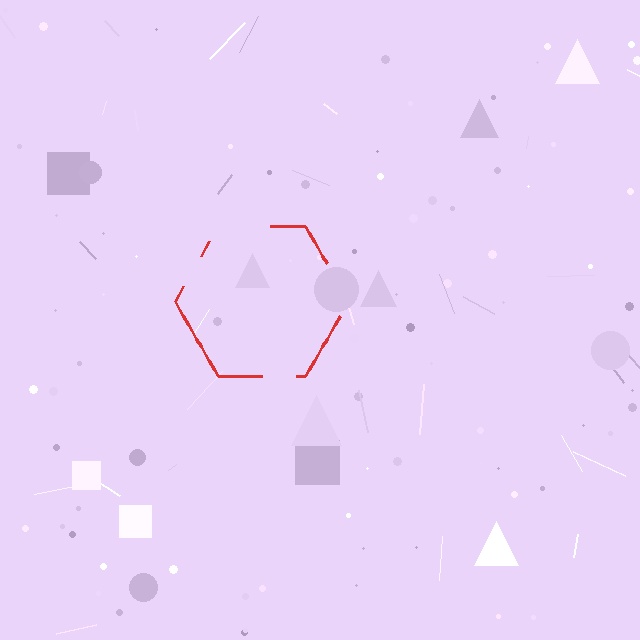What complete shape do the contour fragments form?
The contour fragments form a hexagon.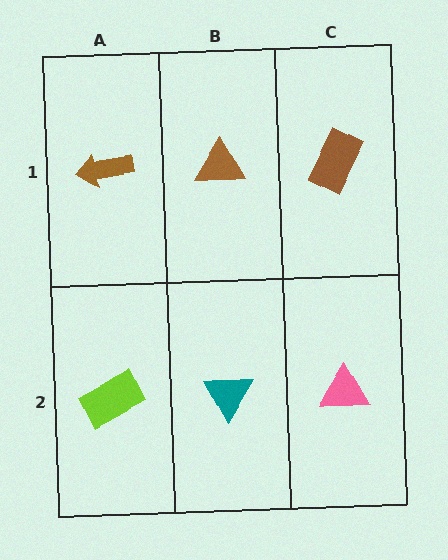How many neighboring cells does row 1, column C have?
2.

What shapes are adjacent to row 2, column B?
A brown triangle (row 1, column B), a lime rectangle (row 2, column A), a pink triangle (row 2, column C).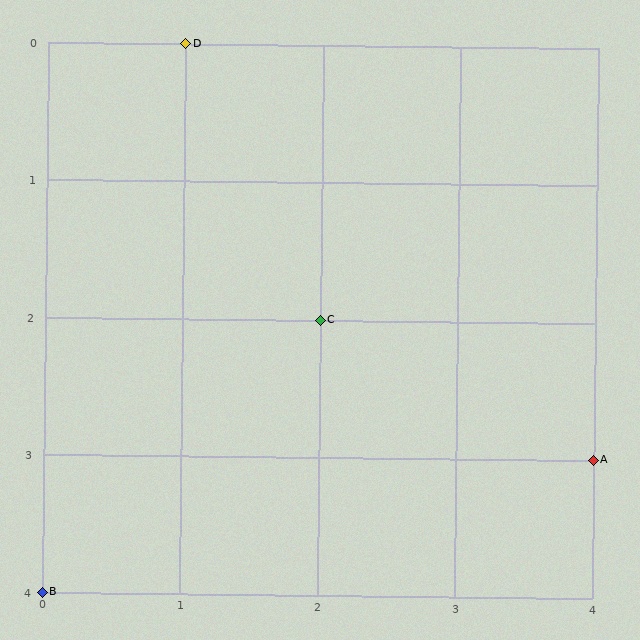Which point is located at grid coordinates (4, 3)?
Point A is at (4, 3).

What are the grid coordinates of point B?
Point B is at grid coordinates (0, 4).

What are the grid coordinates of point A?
Point A is at grid coordinates (4, 3).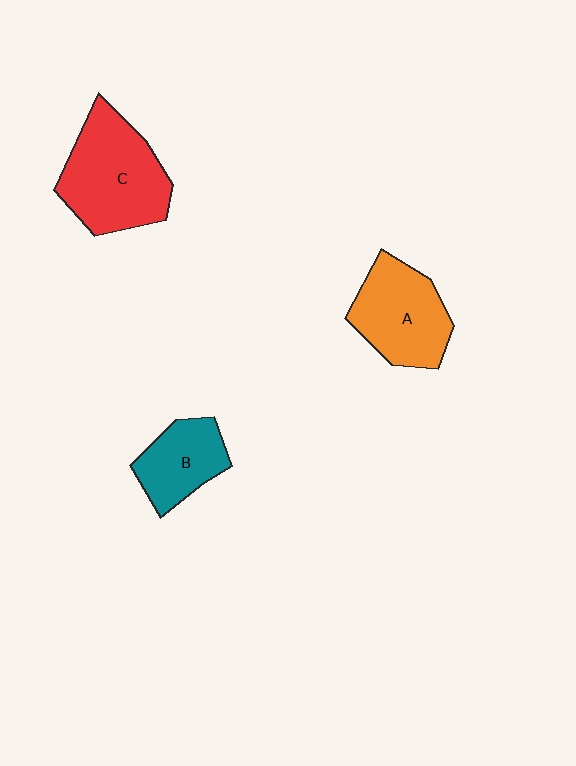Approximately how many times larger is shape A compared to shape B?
Approximately 1.4 times.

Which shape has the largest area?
Shape C (red).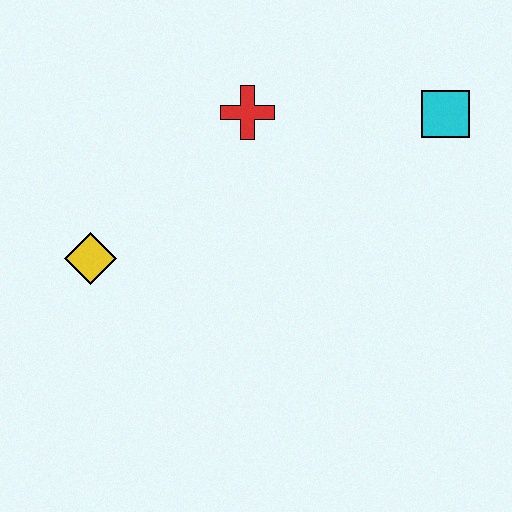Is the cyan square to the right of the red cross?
Yes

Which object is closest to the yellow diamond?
The red cross is closest to the yellow diamond.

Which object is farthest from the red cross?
The yellow diamond is farthest from the red cross.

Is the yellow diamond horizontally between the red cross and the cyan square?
No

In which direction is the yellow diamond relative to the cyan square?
The yellow diamond is to the left of the cyan square.